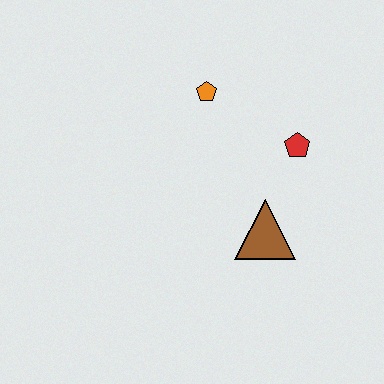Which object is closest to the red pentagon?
The brown triangle is closest to the red pentagon.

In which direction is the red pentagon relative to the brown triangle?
The red pentagon is above the brown triangle.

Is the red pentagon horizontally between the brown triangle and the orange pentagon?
No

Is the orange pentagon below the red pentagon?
No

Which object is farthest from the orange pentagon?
The brown triangle is farthest from the orange pentagon.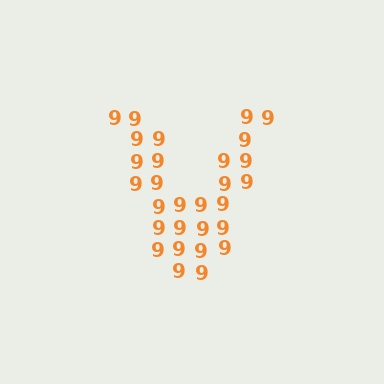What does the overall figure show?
The overall figure shows the letter V.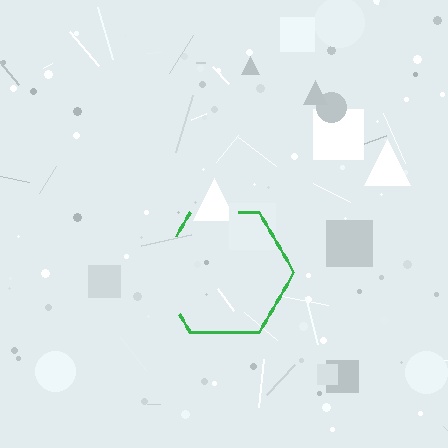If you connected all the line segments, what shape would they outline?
They would outline a hexagon.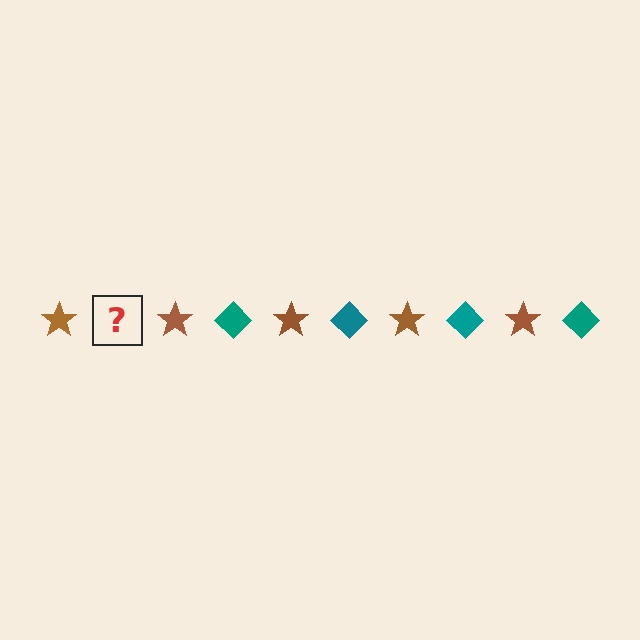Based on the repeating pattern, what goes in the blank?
The blank should be a teal diamond.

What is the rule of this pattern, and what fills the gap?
The rule is that the pattern alternates between brown star and teal diamond. The gap should be filled with a teal diamond.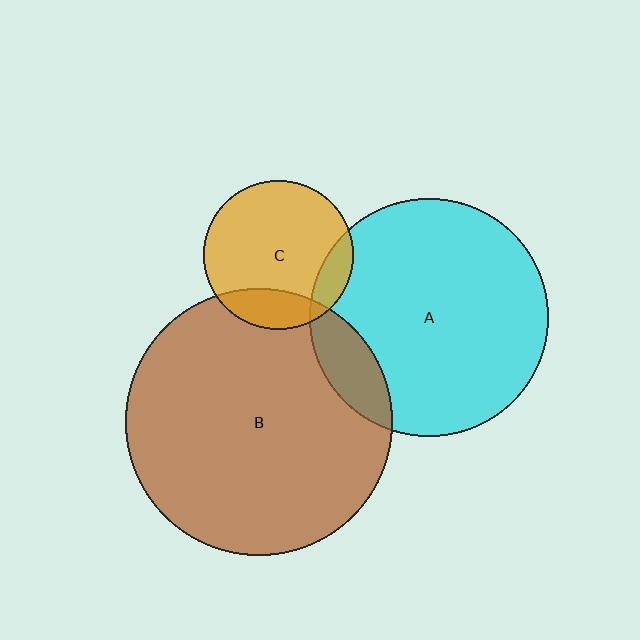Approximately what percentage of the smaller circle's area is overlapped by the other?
Approximately 20%.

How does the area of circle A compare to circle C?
Approximately 2.6 times.